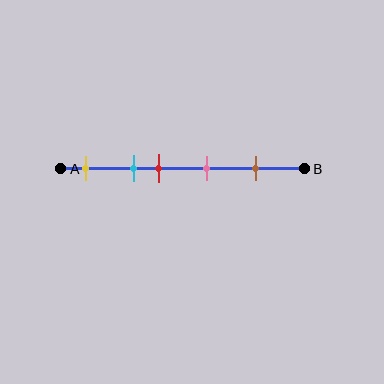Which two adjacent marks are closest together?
The cyan and red marks are the closest adjacent pair.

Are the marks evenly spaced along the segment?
No, the marks are not evenly spaced.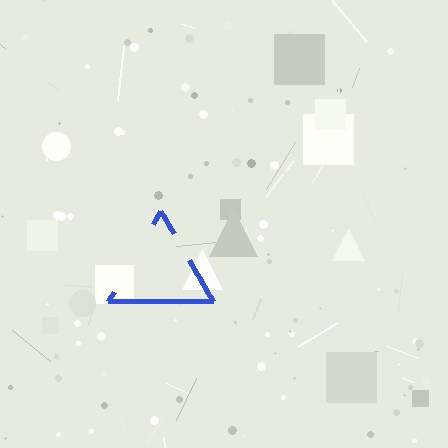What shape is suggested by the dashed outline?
The dashed outline suggests a triangle.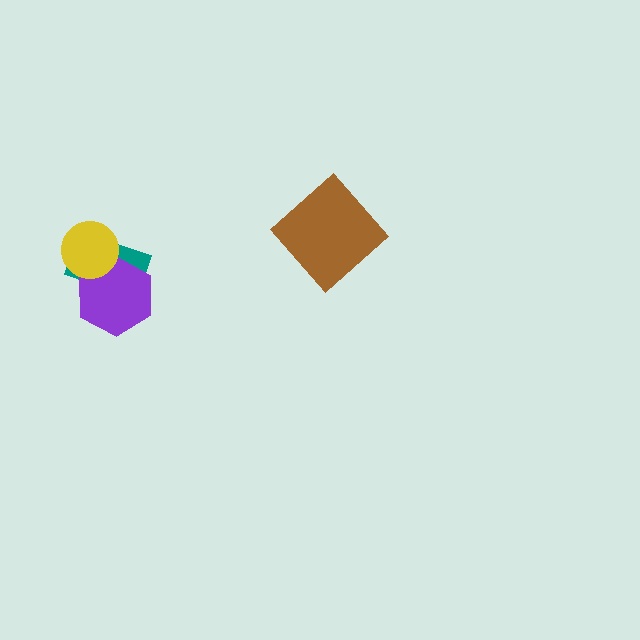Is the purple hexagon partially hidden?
Yes, it is partially covered by another shape.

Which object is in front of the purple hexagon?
The yellow circle is in front of the purple hexagon.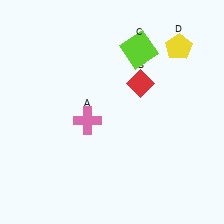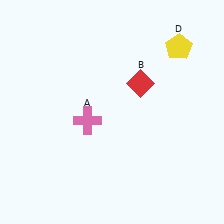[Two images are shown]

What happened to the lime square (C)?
The lime square (C) was removed in Image 2. It was in the top-right area of Image 1.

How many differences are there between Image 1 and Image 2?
There is 1 difference between the two images.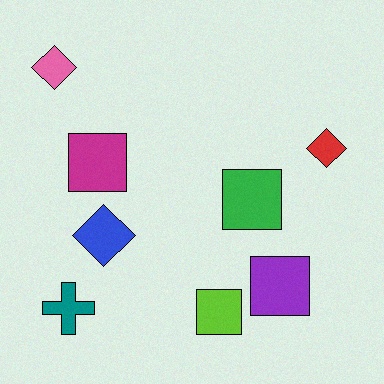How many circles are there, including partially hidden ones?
There are no circles.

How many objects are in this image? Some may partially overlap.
There are 8 objects.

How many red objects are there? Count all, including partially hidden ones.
There is 1 red object.